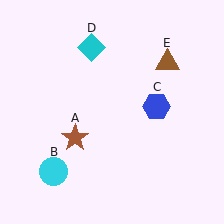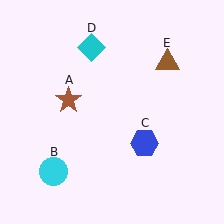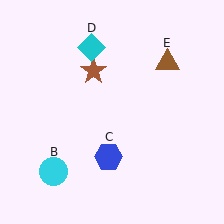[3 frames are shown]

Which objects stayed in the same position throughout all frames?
Cyan circle (object B) and cyan diamond (object D) and brown triangle (object E) remained stationary.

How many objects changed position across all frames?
2 objects changed position: brown star (object A), blue hexagon (object C).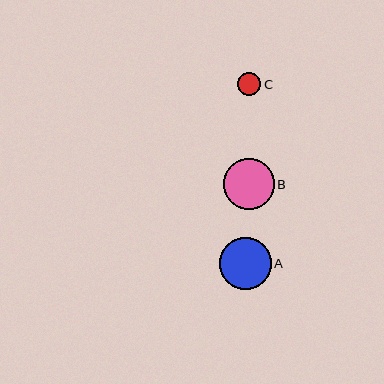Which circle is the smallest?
Circle C is the smallest with a size of approximately 24 pixels.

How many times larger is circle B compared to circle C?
Circle B is approximately 2.1 times the size of circle C.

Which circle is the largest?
Circle A is the largest with a size of approximately 52 pixels.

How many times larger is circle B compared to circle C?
Circle B is approximately 2.1 times the size of circle C.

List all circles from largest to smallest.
From largest to smallest: A, B, C.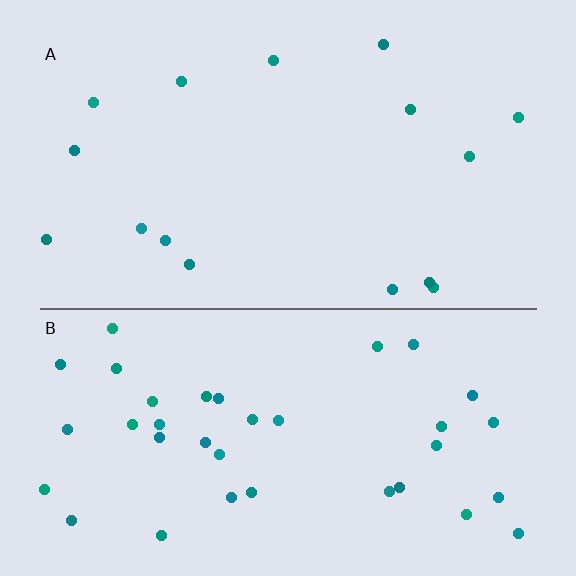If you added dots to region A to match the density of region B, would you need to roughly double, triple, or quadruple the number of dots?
Approximately double.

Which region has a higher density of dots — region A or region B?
B (the bottom).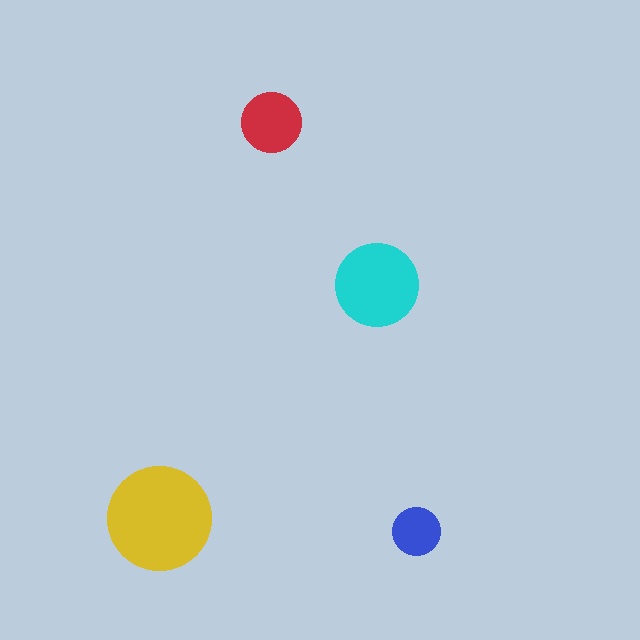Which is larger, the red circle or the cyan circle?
The cyan one.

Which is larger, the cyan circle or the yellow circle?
The yellow one.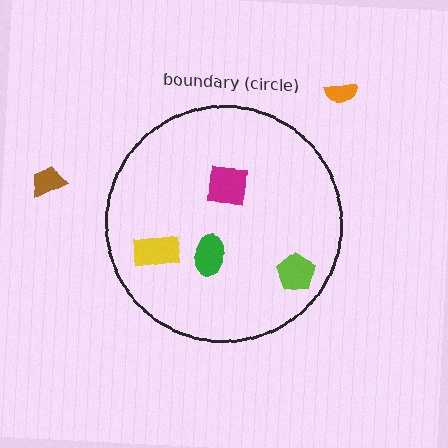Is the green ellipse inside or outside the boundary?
Inside.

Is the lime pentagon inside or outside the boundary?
Inside.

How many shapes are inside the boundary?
4 inside, 2 outside.